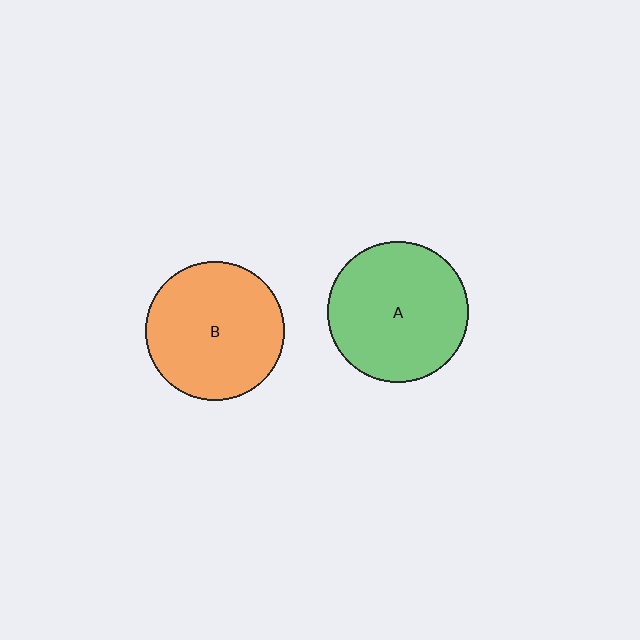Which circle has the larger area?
Circle A (green).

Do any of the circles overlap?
No, none of the circles overlap.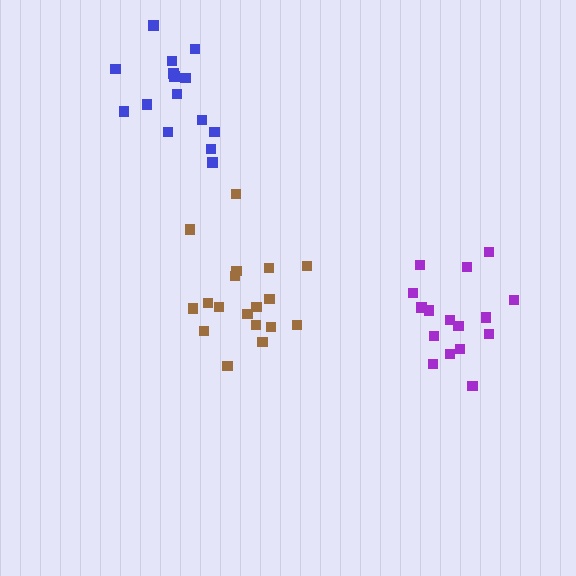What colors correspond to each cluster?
The clusters are colored: purple, brown, blue.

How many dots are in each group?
Group 1: 16 dots, Group 2: 18 dots, Group 3: 15 dots (49 total).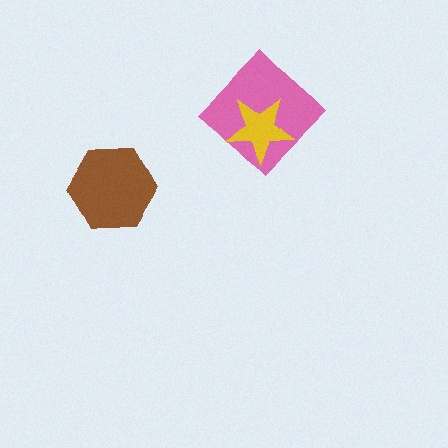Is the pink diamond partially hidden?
Yes, it is partially covered by another shape.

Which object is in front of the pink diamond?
The yellow star is in front of the pink diamond.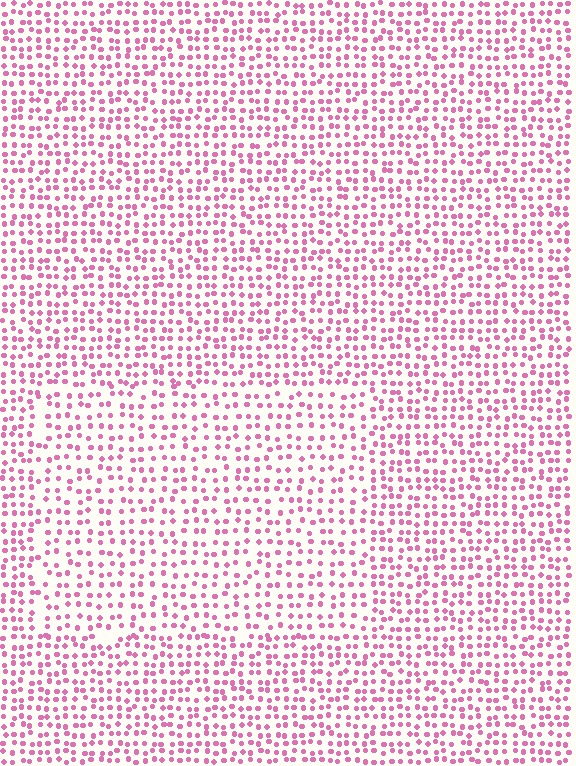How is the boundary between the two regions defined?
The boundary is defined by a change in element density (approximately 1.4x ratio). All elements are the same color, size, and shape.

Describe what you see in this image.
The image contains small pink elements arranged at two different densities. A rectangle-shaped region is visible where the elements are less densely packed than the surrounding area.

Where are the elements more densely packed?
The elements are more densely packed outside the rectangle boundary.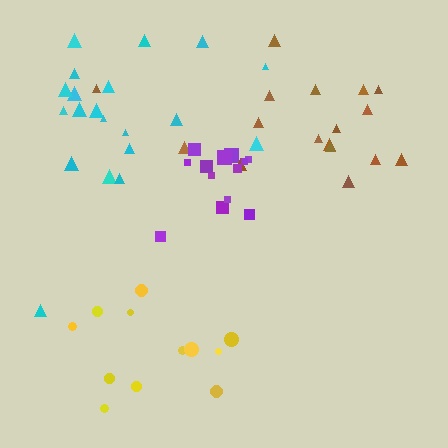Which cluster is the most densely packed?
Purple.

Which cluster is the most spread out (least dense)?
Yellow.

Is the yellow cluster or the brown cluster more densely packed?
Brown.